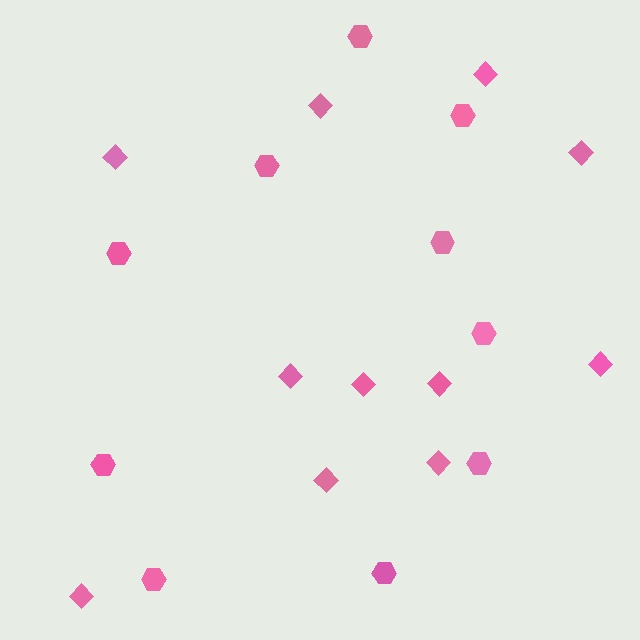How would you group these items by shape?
There are 2 groups: one group of hexagons (10) and one group of diamonds (11).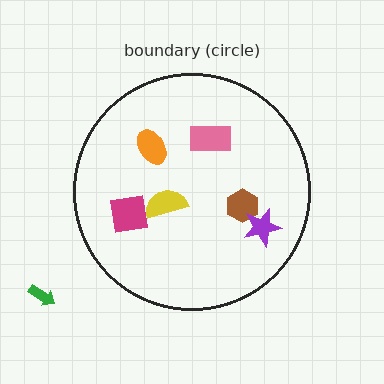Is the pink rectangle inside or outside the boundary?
Inside.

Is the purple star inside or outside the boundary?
Inside.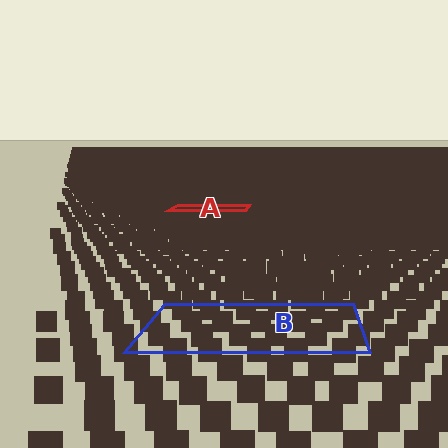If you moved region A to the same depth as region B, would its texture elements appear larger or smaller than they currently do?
They would appear larger. At a closer depth, the same texture elements are projected at a bigger on-screen size.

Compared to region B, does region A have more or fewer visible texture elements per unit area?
Region A has more texture elements per unit area — they are packed more densely because it is farther away.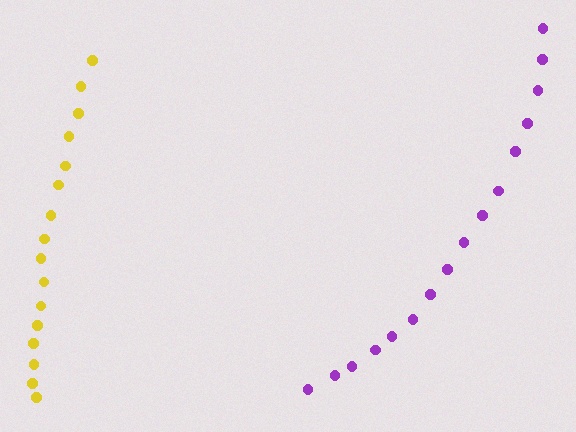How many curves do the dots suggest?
There are 2 distinct paths.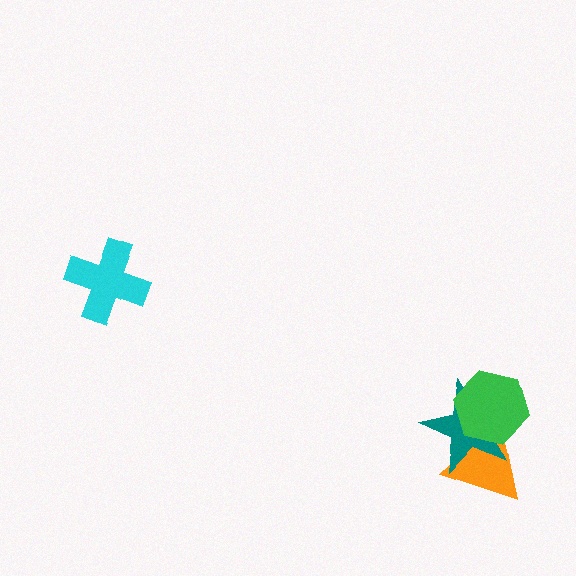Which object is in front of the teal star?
The green hexagon is in front of the teal star.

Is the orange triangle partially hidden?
Yes, it is partially covered by another shape.